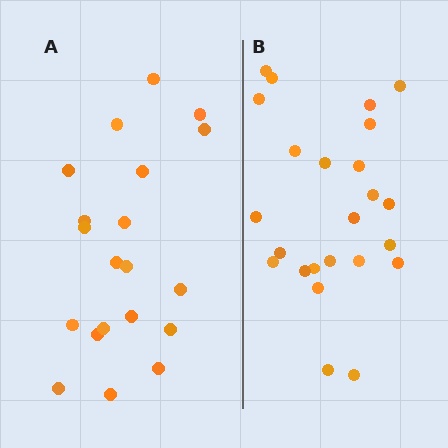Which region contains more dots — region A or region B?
Region B (the right region) has more dots.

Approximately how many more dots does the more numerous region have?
Region B has about 4 more dots than region A.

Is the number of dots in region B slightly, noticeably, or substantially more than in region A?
Region B has only slightly more — the two regions are fairly close. The ratio is roughly 1.2 to 1.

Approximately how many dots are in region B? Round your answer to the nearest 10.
About 20 dots. (The exact count is 24, which rounds to 20.)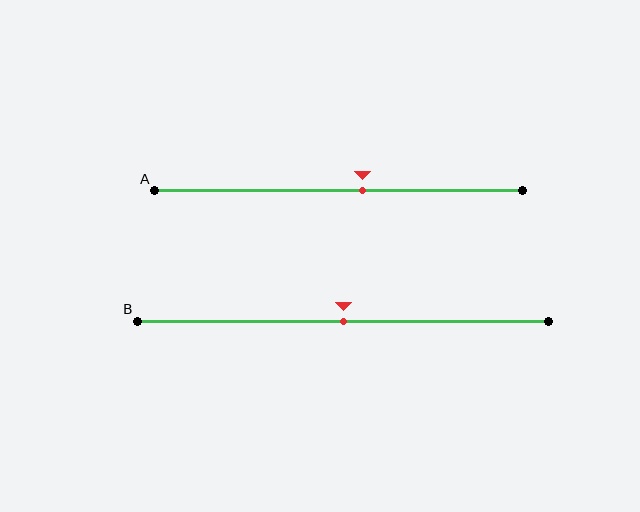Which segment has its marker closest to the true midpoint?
Segment B has its marker closest to the true midpoint.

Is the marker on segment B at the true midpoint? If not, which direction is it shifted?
Yes, the marker on segment B is at the true midpoint.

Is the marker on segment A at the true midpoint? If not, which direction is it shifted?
No, the marker on segment A is shifted to the right by about 7% of the segment length.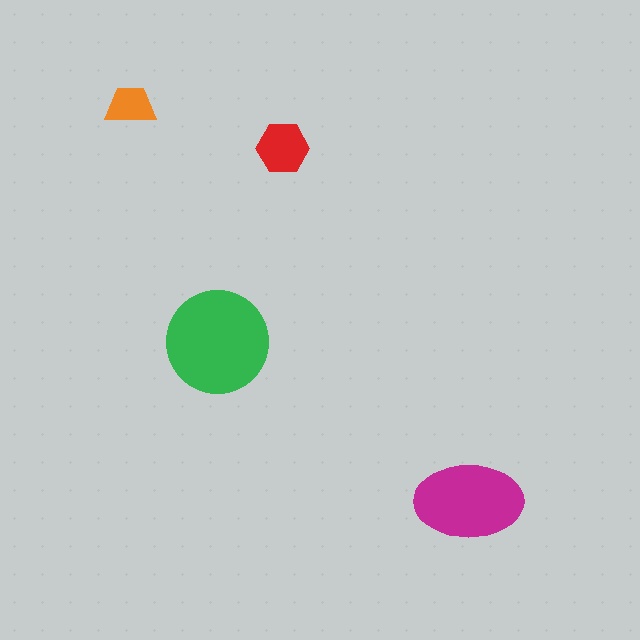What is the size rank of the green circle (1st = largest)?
1st.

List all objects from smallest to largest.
The orange trapezoid, the red hexagon, the magenta ellipse, the green circle.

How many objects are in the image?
There are 4 objects in the image.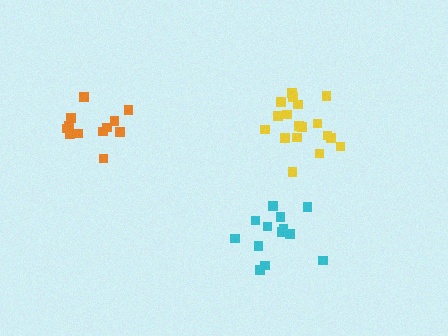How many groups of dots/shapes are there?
There are 3 groups.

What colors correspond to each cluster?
The clusters are colored: orange, yellow, cyan.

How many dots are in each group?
Group 1: 12 dots, Group 2: 18 dots, Group 3: 13 dots (43 total).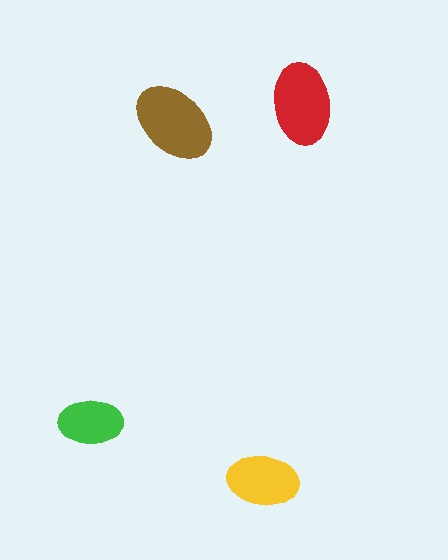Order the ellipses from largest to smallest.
the brown one, the red one, the yellow one, the green one.